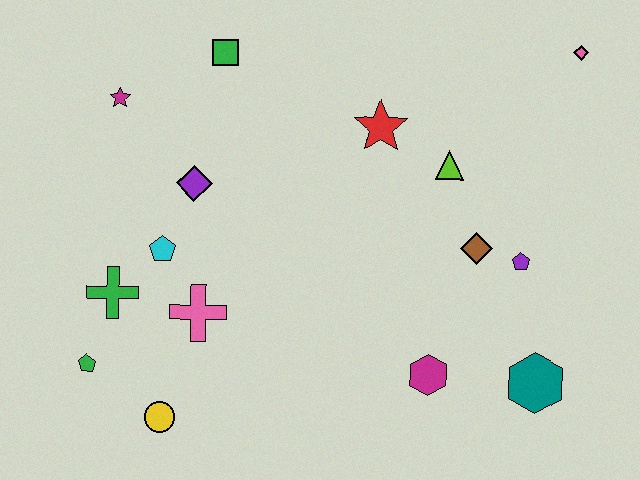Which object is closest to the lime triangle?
The red star is closest to the lime triangle.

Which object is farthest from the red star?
The green pentagon is farthest from the red star.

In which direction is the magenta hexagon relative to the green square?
The magenta hexagon is below the green square.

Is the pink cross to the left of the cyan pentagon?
No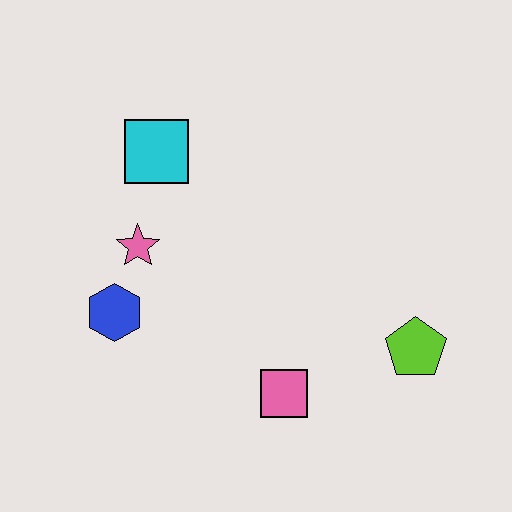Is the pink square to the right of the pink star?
Yes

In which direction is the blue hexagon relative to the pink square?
The blue hexagon is to the left of the pink square.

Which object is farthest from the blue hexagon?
The lime pentagon is farthest from the blue hexagon.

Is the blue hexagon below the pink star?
Yes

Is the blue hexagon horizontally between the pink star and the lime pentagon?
No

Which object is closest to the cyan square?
The pink star is closest to the cyan square.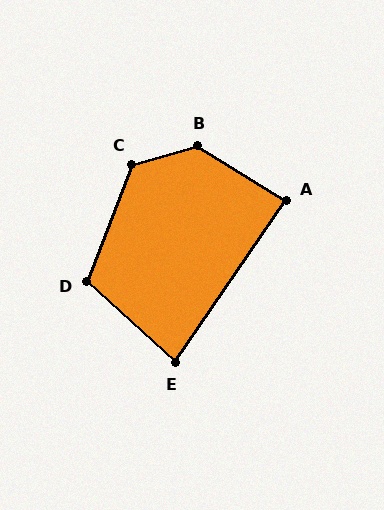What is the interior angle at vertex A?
Approximately 87 degrees (approximately right).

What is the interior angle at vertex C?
Approximately 127 degrees (obtuse).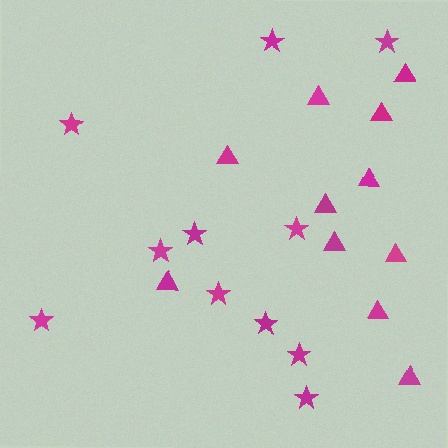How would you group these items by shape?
There are 2 groups: one group of triangles (11) and one group of stars (11).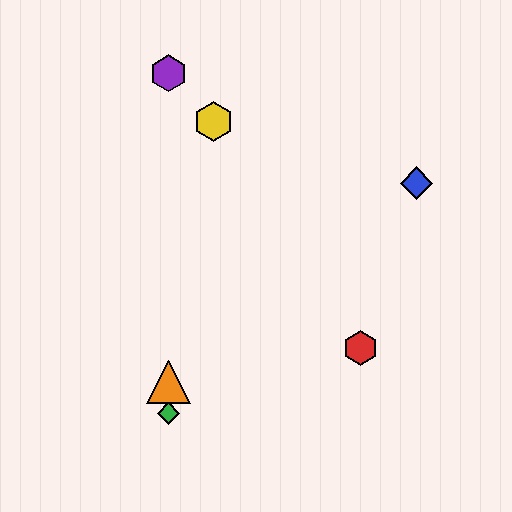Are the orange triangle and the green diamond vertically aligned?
Yes, both are at x≈168.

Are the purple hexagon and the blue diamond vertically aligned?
No, the purple hexagon is at x≈168 and the blue diamond is at x≈416.